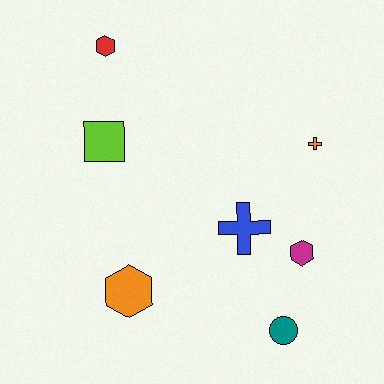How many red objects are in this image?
There is 1 red object.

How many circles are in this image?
There is 1 circle.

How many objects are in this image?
There are 7 objects.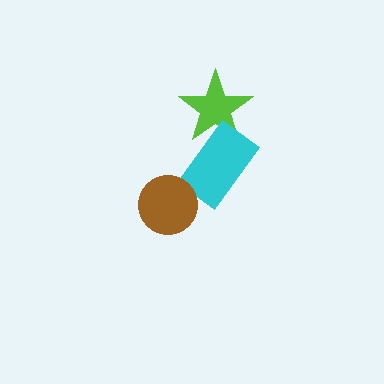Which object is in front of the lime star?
The cyan rectangle is in front of the lime star.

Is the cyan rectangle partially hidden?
No, no other shape covers it.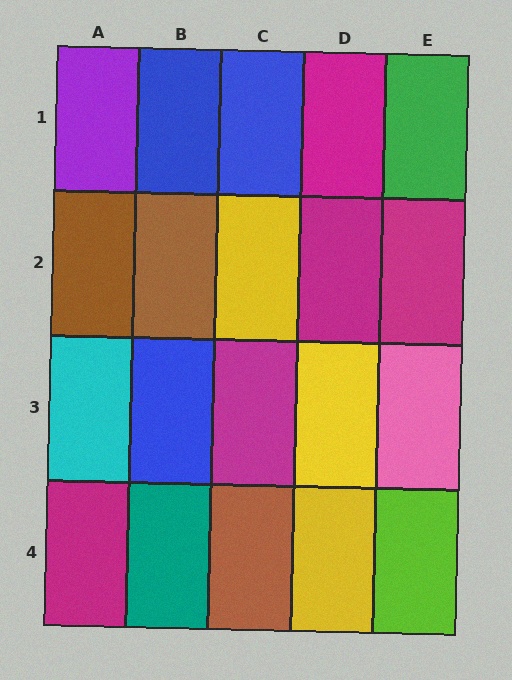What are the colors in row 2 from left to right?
Brown, brown, yellow, magenta, magenta.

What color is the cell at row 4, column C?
Brown.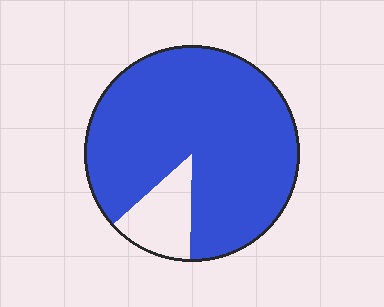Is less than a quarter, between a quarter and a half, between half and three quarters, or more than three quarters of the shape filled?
More than three quarters.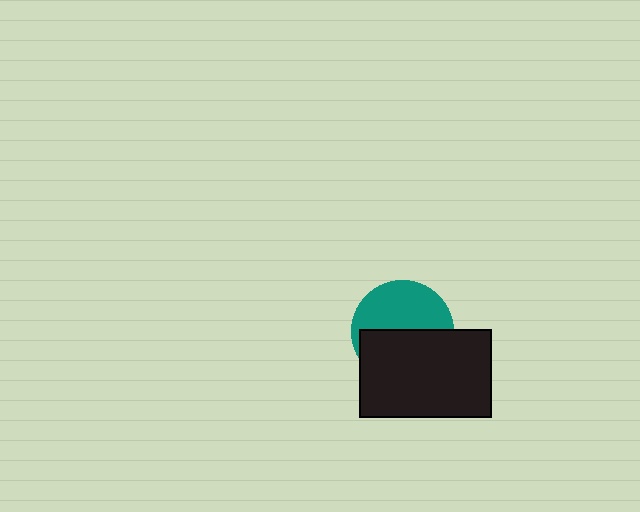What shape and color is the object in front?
The object in front is a black rectangle.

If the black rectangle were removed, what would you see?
You would see the complete teal circle.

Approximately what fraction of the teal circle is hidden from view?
Roughly 50% of the teal circle is hidden behind the black rectangle.